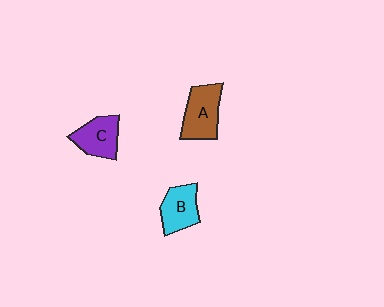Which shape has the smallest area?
Shape B (cyan).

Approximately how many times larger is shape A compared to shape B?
Approximately 1.2 times.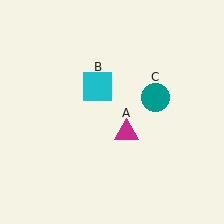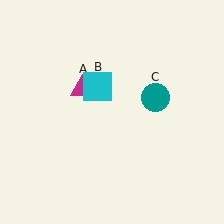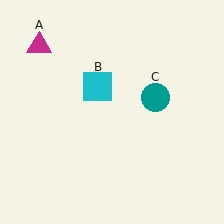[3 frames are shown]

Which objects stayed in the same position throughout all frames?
Cyan square (object B) and teal circle (object C) remained stationary.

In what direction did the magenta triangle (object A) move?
The magenta triangle (object A) moved up and to the left.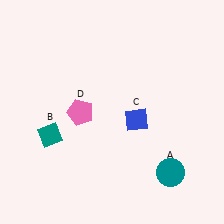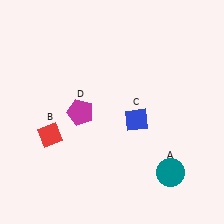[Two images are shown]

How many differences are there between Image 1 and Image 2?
There are 2 differences between the two images.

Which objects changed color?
B changed from teal to red. D changed from pink to magenta.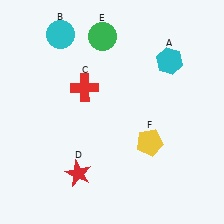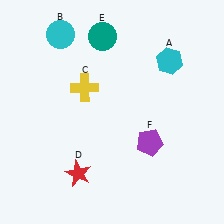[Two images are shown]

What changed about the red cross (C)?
In Image 1, C is red. In Image 2, it changed to yellow.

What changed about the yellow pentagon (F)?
In Image 1, F is yellow. In Image 2, it changed to purple.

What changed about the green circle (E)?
In Image 1, E is green. In Image 2, it changed to teal.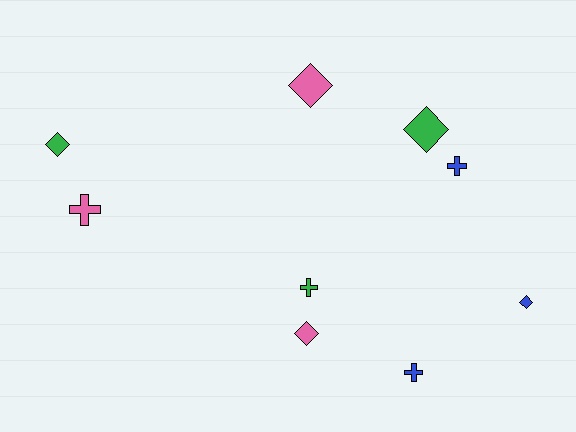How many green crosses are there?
There is 1 green cross.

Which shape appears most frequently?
Diamond, with 5 objects.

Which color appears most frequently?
Blue, with 3 objects.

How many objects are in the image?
There are 9 objects.